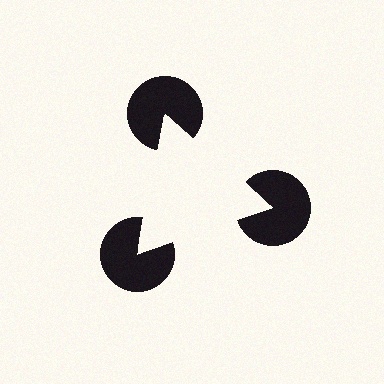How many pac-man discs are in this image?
There are 3 — one at each vertex of the illusory triangle.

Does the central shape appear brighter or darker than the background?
It typically appears slightly brighter than the background, even though no actual brightness change is drawn.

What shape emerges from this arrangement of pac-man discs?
An illusory triangle — its edges are inferred from the aligned wedge cuts in the pac-man discs, not physically drawn.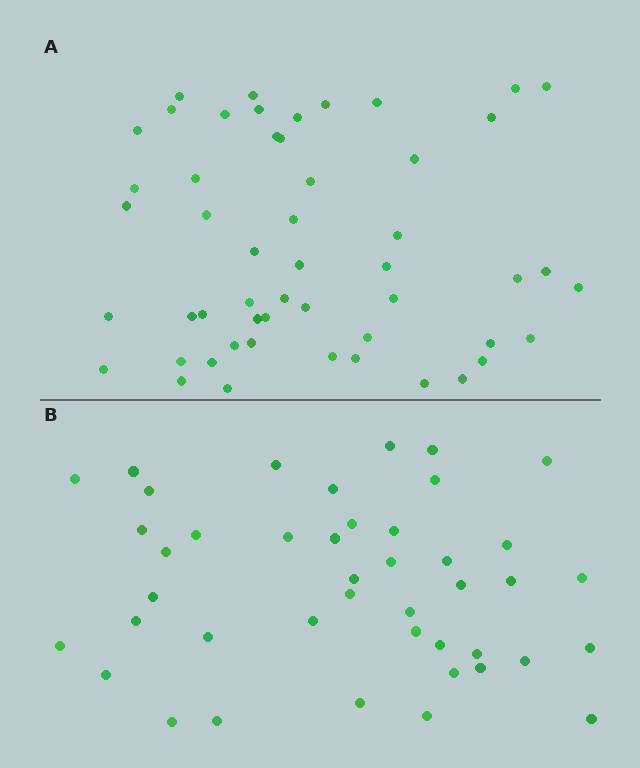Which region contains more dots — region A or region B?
Region A (the top region) has more dots.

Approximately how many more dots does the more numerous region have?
Region A has roughly 8 or so more dots than region B.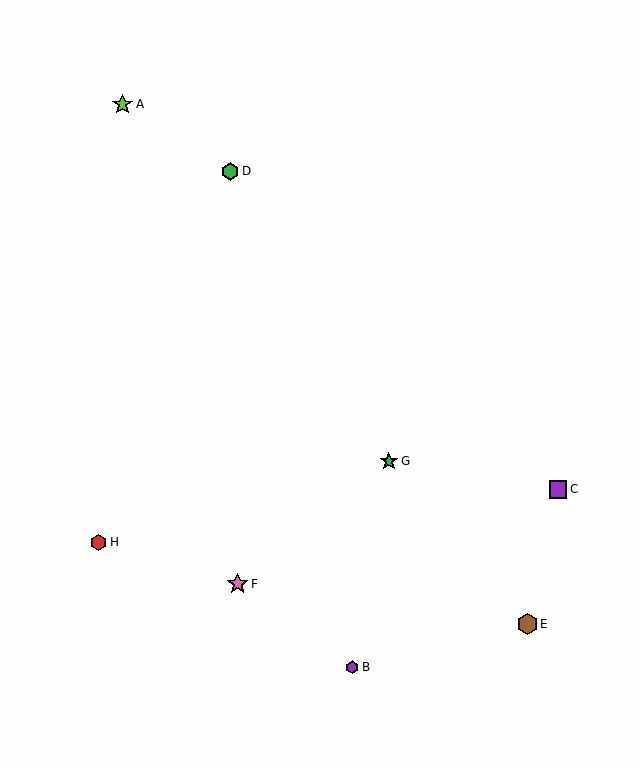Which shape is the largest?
The pink star (labeled F) is the largest.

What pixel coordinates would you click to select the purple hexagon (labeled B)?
Click at (352, 667) to select the purple hexagon B.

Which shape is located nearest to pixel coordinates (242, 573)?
The pink star (labeled F) at (238, 584) is nearest to that location.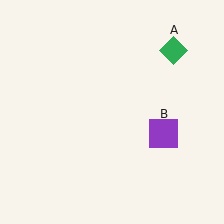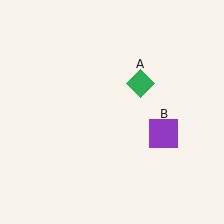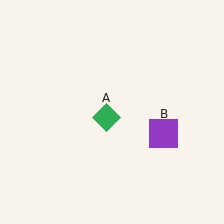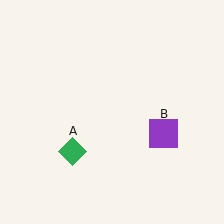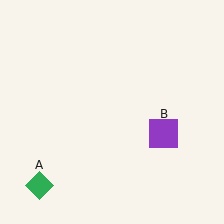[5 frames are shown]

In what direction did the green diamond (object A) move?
The green diamond (object A) moved down and to the left.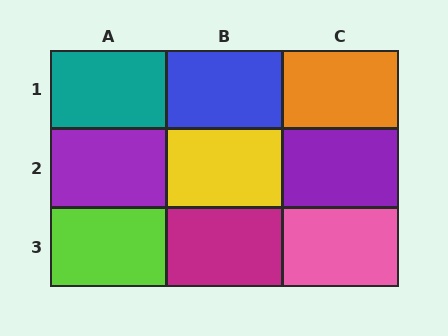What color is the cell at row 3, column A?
Lime.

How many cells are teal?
1 cell is teal.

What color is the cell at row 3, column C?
Pink.